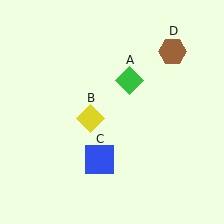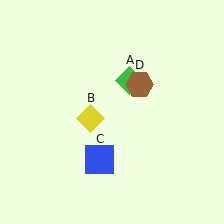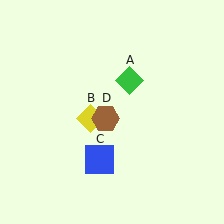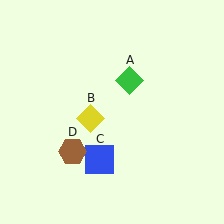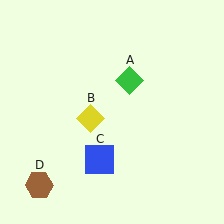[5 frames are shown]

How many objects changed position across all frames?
1 object changed position: brown hexagon (object D).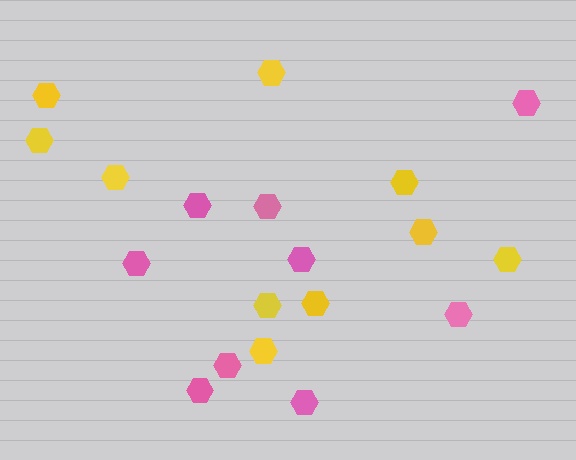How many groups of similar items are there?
There are 2 groups: one group of pink hexagons (9) and one group of yellow hexagons (10).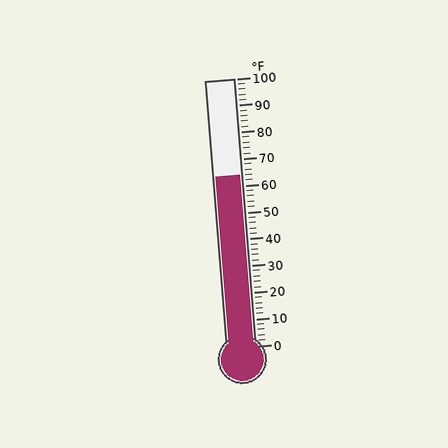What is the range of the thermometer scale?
The thermometer scale ranges from 0°F to 100°F.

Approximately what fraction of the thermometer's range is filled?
The thermometer is filled to approximately 65% of its range.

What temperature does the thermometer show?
The thermometer shows approximately 64°F.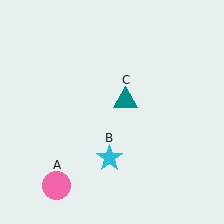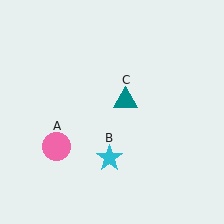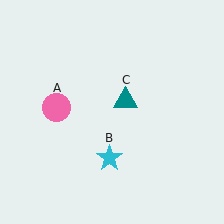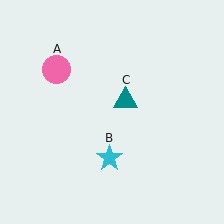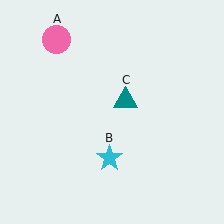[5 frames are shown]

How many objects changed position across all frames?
1 object changed position: pink circle (object A).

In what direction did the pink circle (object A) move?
The pink circle (object A) moved up.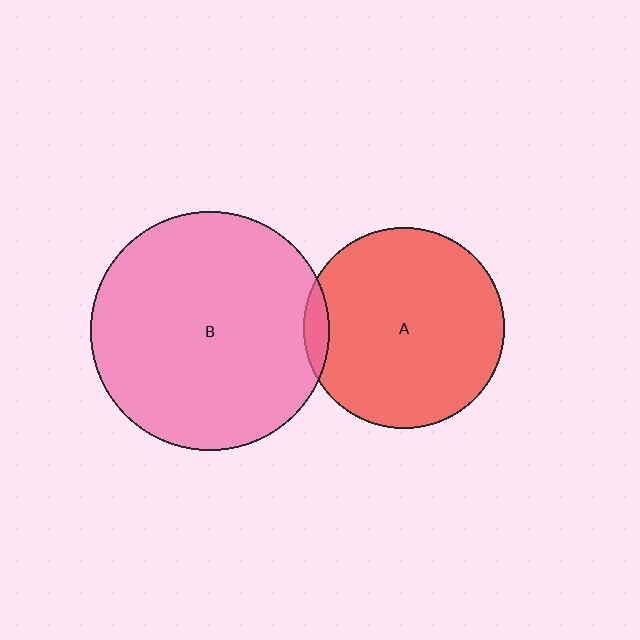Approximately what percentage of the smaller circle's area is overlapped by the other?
Approximately 5%.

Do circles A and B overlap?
Yes.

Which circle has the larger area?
Circle B (pink).